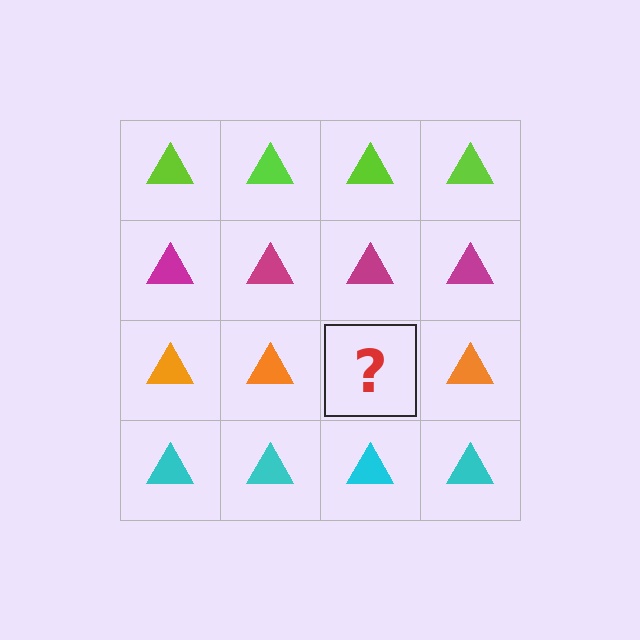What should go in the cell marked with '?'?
The missing cell should contain an orange triangle.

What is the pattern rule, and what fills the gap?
The rule is that each row has a consistent color. The gap should be filled with an orange triangle.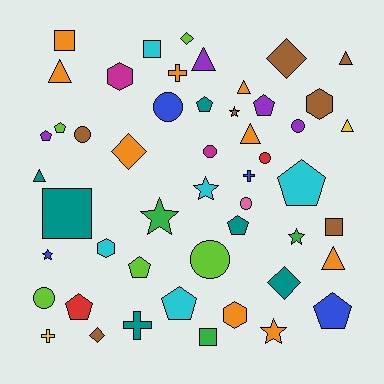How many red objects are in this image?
There are 2 red objects.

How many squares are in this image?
There are 5 squares.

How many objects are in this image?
There are 50 objects.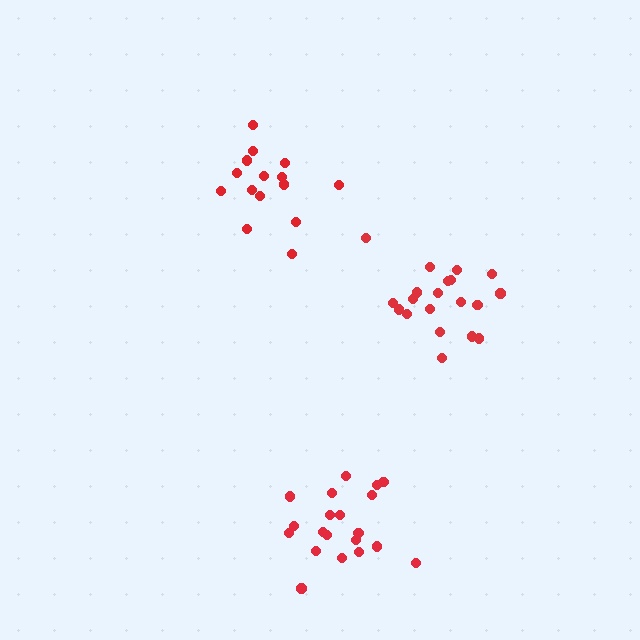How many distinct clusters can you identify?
There are 3 distinct clusters.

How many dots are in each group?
Group 1: 20 dots, Group 2: 15 dots, Group 3: 20 dots (55 total).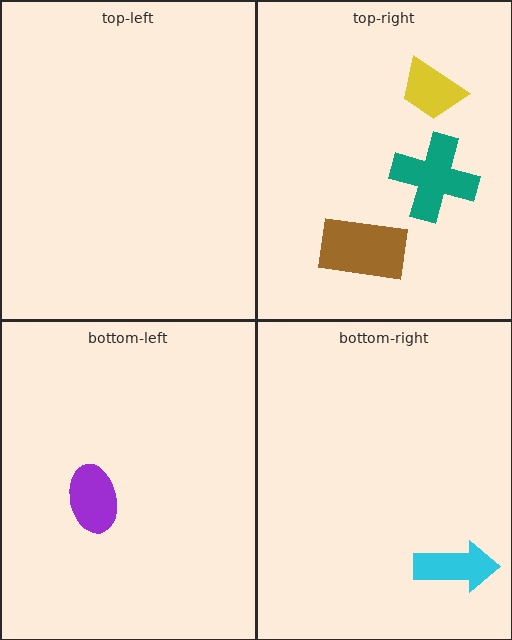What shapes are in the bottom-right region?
The cyan arrow.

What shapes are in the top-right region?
The yellow trapezoid, the brown rectangle, the teal cross.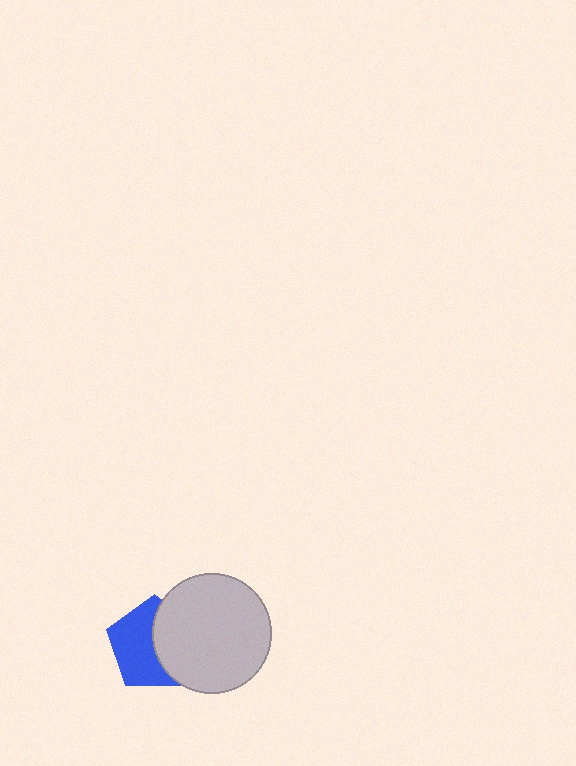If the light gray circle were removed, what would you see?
You would see the complete blue pentagon.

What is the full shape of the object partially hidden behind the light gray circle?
The partially hidden object is a blue pentagon.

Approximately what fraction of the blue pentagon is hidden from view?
Roughly 44% of the blue pentagon is hidden behind the light gray circle.